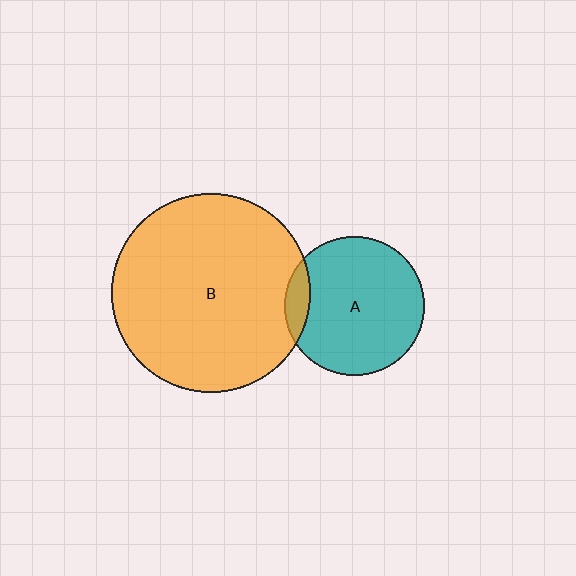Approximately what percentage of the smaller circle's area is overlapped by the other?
Approximately 10%.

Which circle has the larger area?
Circle B (orange).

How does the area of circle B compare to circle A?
Approximately 2.0 times.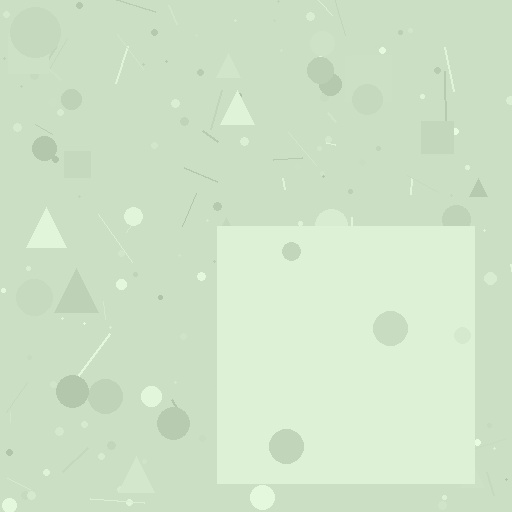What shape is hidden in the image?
A square is hidden in the image.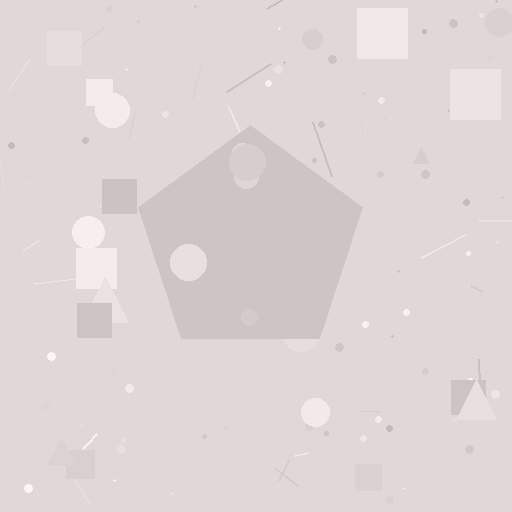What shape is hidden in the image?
A pentagon is hidden in the image.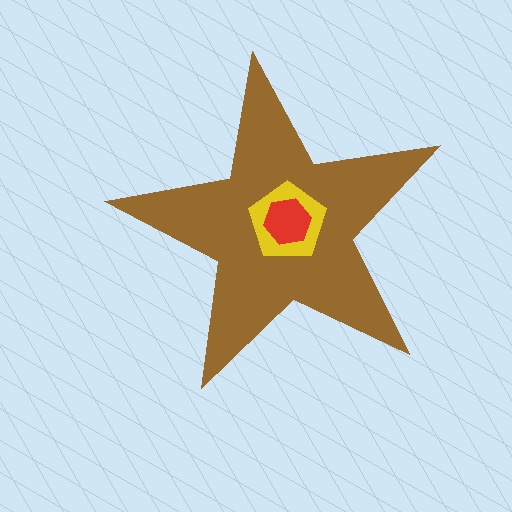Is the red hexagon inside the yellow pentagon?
Yes.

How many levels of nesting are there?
3.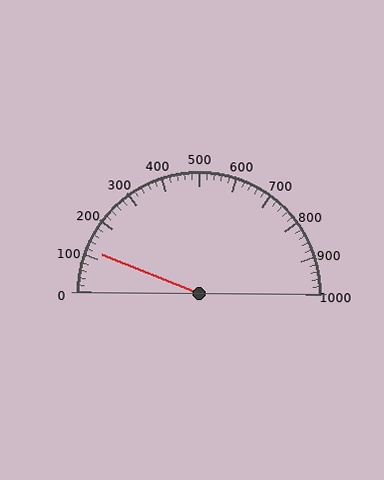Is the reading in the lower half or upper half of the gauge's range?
The reading is in the lower half of the range (0 to 1000).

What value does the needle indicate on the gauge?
The needle indicates approximately 120.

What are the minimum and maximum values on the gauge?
The gauge ranges from 0 to 1000.